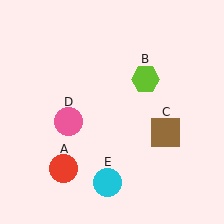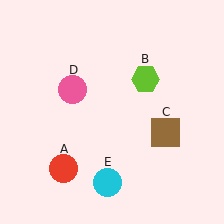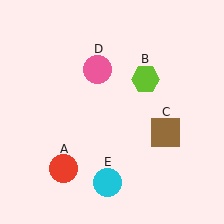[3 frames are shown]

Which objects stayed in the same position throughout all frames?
Red circle (object A) and lime hexagon (object B) and brown square (object C) and cyan circle (object E) remained stationary.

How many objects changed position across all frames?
1 object changed position: pink circle (object D).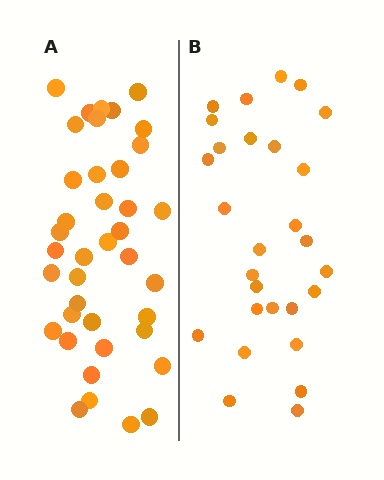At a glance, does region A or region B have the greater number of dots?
Region A (the left region) has more dots.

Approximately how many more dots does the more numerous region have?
Region A has roughly 12 or so more dots than region B.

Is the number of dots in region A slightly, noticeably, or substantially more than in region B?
Region A has noticeably more, but not dramatically so. The ratio is roughly 1.4 to 1.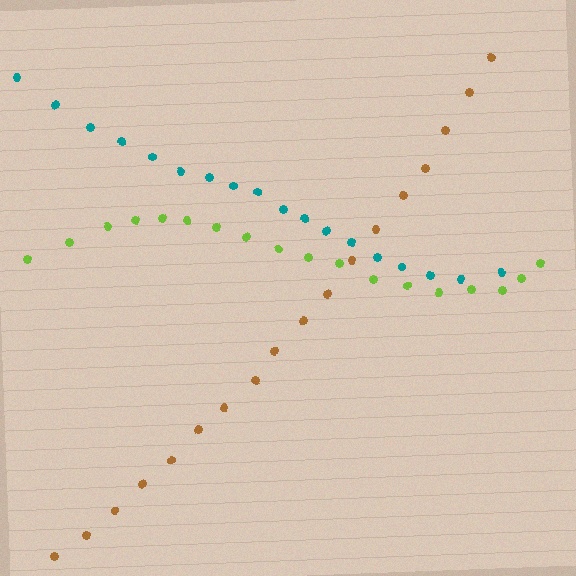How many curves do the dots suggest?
There are 3 distinct paths.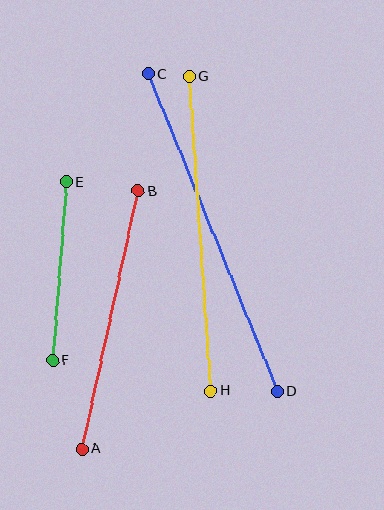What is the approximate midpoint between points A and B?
The midpoint is at approximately (110, 320) pixels.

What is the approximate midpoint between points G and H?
The midpoint is at approximately (200, 234) pixels.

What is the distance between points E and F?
The distance is approximately 179 pixels.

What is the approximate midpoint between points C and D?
The midpoint is at approximately (213, 232) pixels.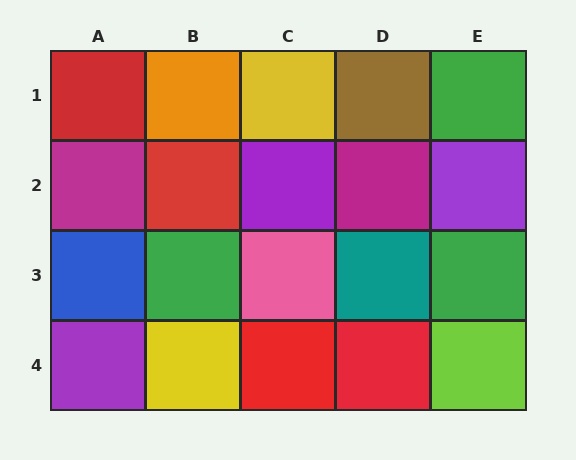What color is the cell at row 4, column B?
Yellow.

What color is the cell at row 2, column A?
Magenta.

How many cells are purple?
3 cells are purple.